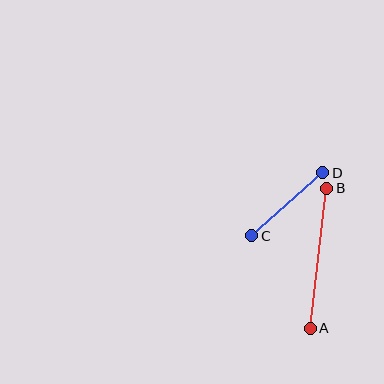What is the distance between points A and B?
The distance is approximately 141 pixels.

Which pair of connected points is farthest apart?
Points A and B are farthest apart.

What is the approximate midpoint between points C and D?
The midpoint is at approximately (287, 204) pixels.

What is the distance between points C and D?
The distance is approximately 94 pixels.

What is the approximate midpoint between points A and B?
The midpoint is at approximately (318, 258) pixels.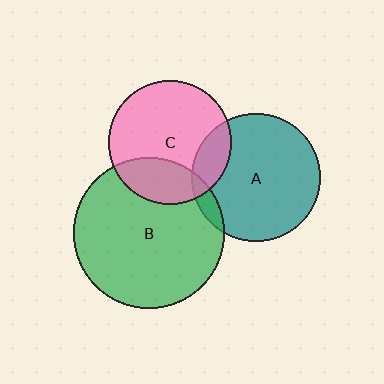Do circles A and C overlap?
Yes.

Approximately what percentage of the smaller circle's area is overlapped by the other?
Approximately 15%.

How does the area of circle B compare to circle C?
Approximately 1.5 times.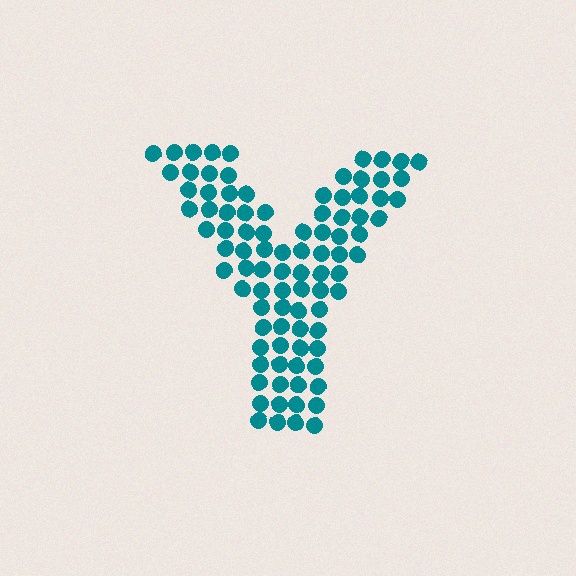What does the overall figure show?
The overall figure shows the letter Y.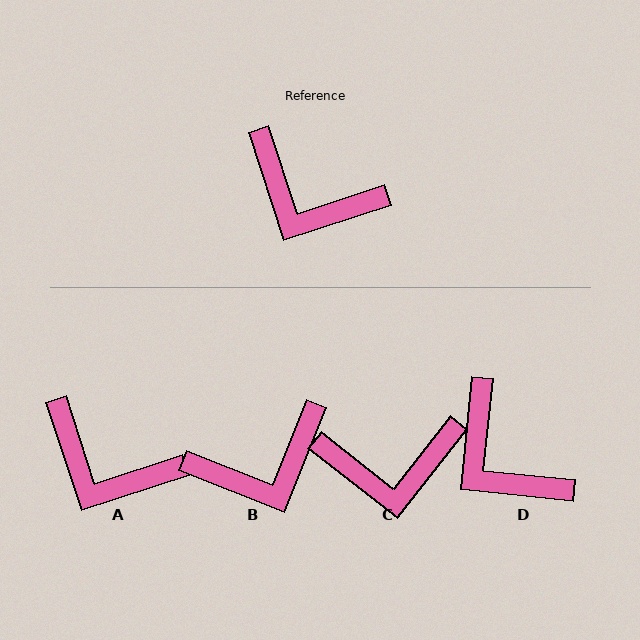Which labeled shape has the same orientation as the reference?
A.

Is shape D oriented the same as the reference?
No, it is off by about 24 degrees.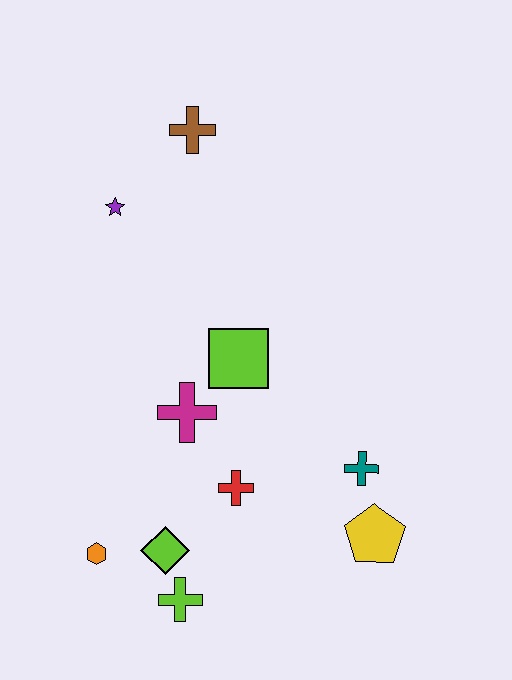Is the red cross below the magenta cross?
Yes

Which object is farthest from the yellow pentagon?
The brown cross is farthest from the yellow pentagon.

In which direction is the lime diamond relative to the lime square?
The lime diamond is below the lime square.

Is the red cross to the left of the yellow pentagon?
Yes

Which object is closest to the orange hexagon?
The lime diamond is closest to the orange hexagon.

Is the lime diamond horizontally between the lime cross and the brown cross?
No